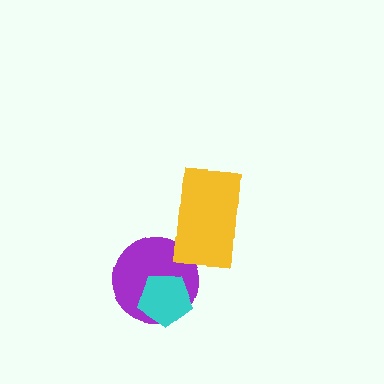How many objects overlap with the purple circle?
2 objects overlap with the purple circle.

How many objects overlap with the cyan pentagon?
1 object overlaps with the cyan pentagon.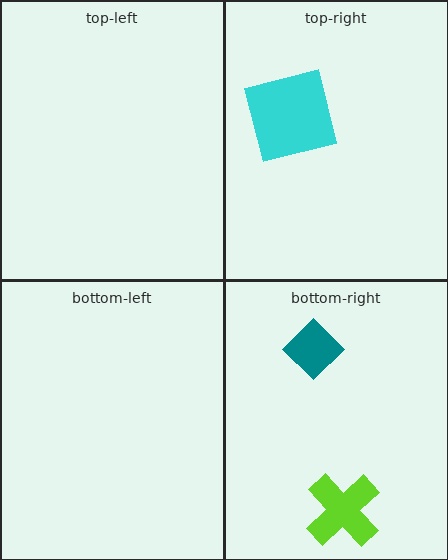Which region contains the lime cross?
The bottom-right region.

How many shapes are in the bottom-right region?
2.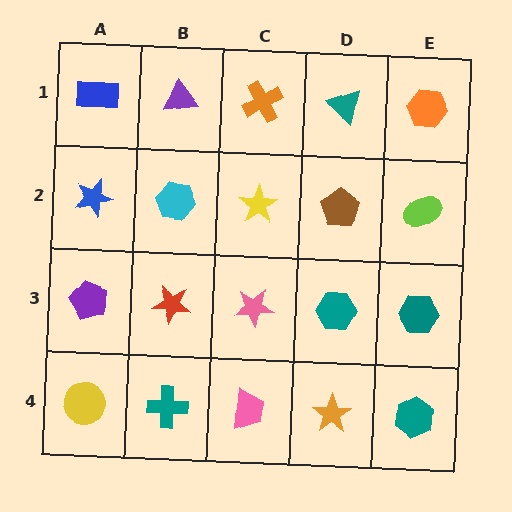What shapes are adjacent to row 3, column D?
A brown pentagon (row 2, column D), an orange star (row 4, column D), a pink star (row 3, column C), a teal hexagon (row 3, column E).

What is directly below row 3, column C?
A pink trapezoid.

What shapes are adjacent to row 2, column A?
A blue rectangle (row 1, column A), a purple pentagon (row 3, column A), a cyan hexagon (row 2, column B).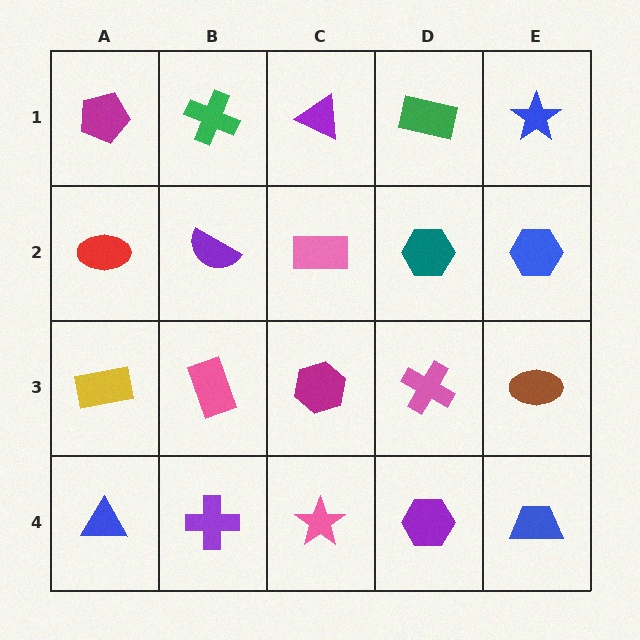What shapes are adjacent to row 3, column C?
A pink rectangle (row 2, column C), a pink star (row 4, column C), a pink rectangle (row 3, column B), a pink cross (row 3, column D).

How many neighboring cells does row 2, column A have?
3.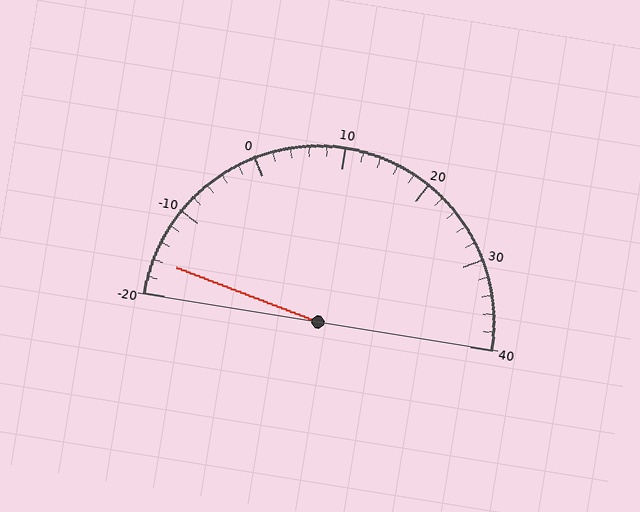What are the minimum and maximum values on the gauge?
The gauge ranges from -20 to 40.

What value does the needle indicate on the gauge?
The needle indicates approximately -16.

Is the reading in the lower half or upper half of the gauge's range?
The reading is in the lower half of the range (-20 to 40).